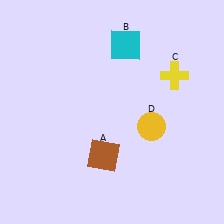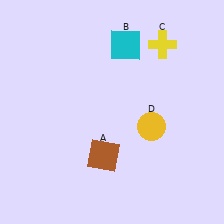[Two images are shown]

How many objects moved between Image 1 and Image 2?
1 object moved between the two images.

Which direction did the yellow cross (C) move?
The yellow cross (C) moved up.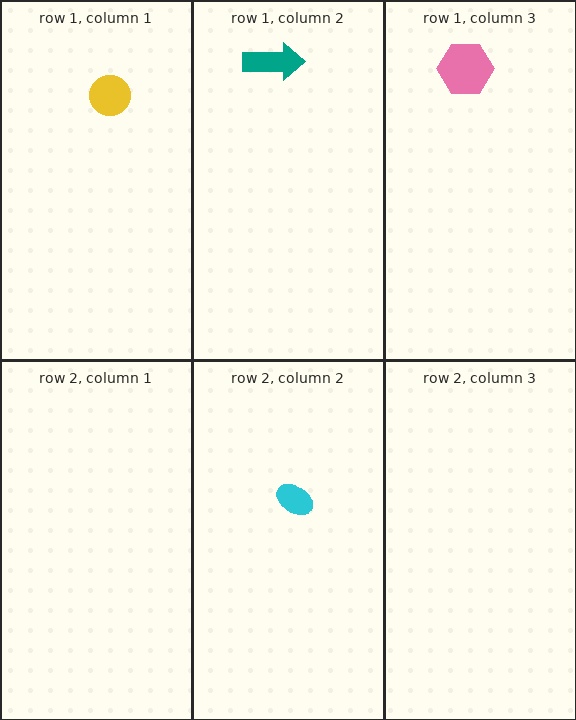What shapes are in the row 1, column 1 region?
The yellow circle.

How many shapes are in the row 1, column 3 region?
1.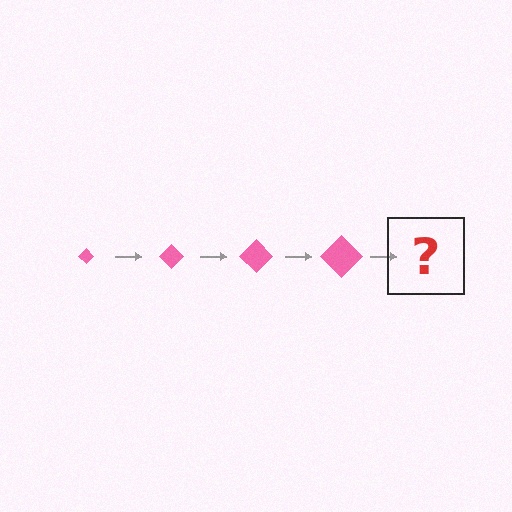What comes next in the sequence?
The next element should be a pink diamond, larger than the previous one.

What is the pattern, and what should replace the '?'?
The pattern is that the diamond gets progressively larger each step. The '?' should be a pink diamond, larger than the previous one.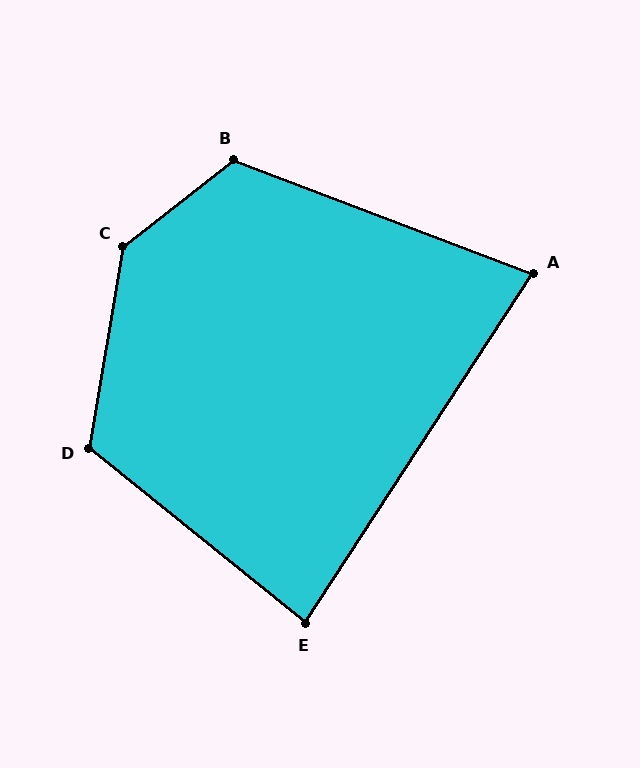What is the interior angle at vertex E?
Approximately 84 degrees (acute).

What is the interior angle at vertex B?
Approximately 121 degrees (obtuse).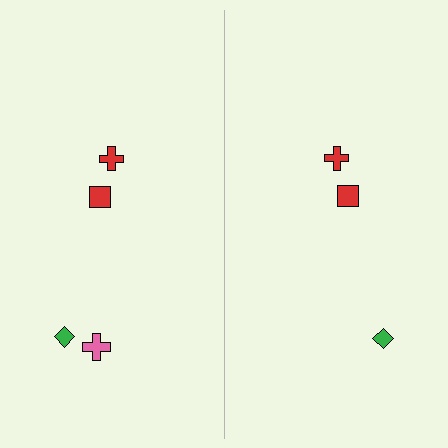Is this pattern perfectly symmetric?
No, the pattern is not perfectly symmetric. A pink cross is missing from the right side.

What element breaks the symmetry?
A pink cross is missing from the right side.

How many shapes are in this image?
There are 7 shapes in this image.